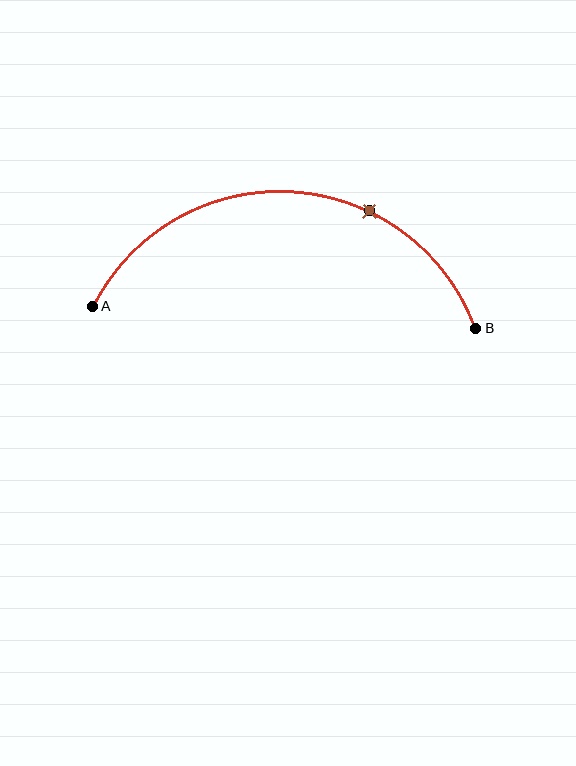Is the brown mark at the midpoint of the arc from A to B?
No. The brown mark lies on the arc but is closer to endpoint B. The arc midpoint would be at the point on the curve equidistant along the arc from both A and B.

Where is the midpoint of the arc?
The arc midpoint is the point on the curve farthest from the straight line joining A and B. It sits above that line.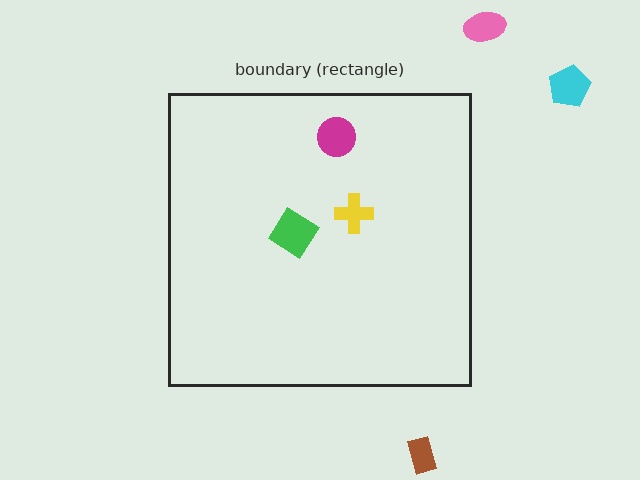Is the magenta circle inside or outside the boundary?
Inside.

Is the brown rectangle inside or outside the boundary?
Outside.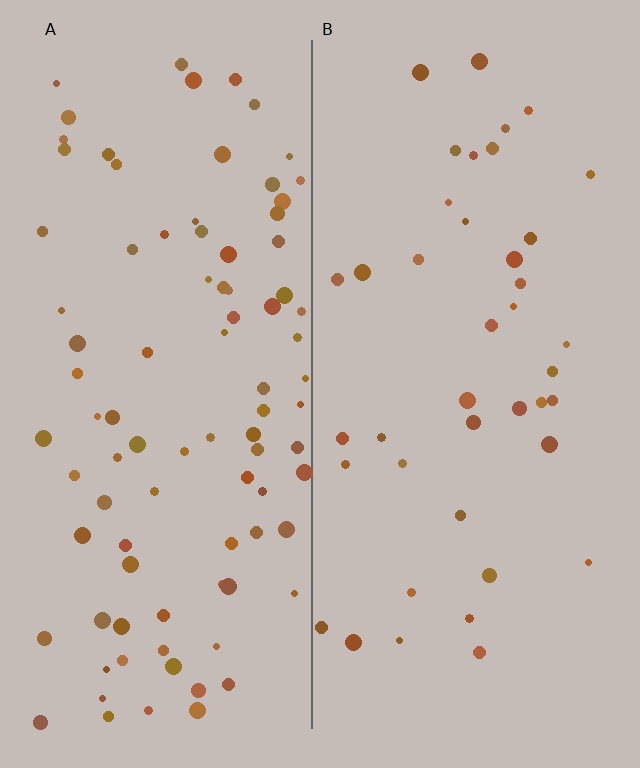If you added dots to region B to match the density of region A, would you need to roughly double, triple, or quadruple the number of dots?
Approximately double.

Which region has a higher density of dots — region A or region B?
A (the left).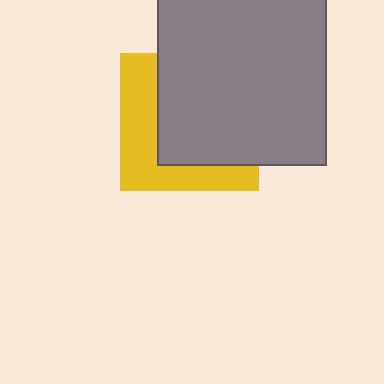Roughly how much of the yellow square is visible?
A small part of it is visible (roughly 41%).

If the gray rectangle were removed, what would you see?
You would see the complete yellow square.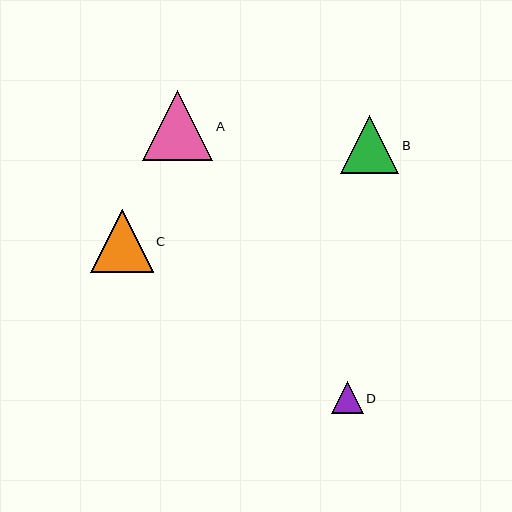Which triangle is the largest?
Triangle A is the largest with a size of approximately 70 pixels.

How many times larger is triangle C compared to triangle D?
Triangle C is approximately 2.0 times the size of triangle D.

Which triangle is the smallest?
Triangle D is the smallest with a size of approximately 31 pixels.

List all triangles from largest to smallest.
From largest to smallest: A, C, B, D.